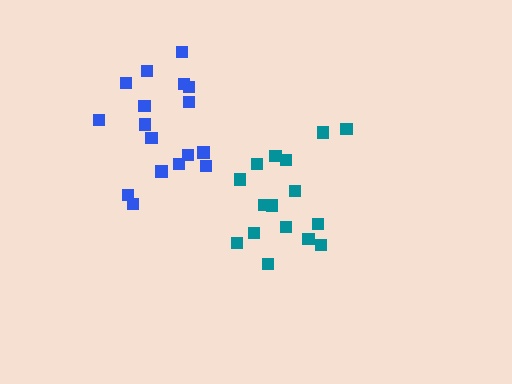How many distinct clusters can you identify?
There are 2 distinct clusters.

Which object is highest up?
The blue cluster is topmost.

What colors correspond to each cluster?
The clusters are colored: blue, teal.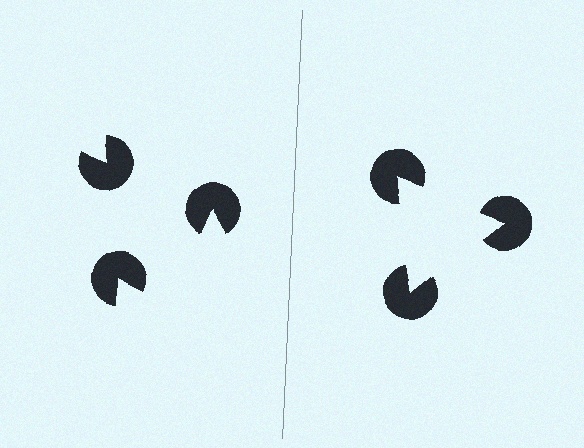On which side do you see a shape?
An illusory triangle appears on the right side. On the left side the wedge cuts are rotated, so no coherent shape forms.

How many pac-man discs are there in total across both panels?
6 — 3 on each side.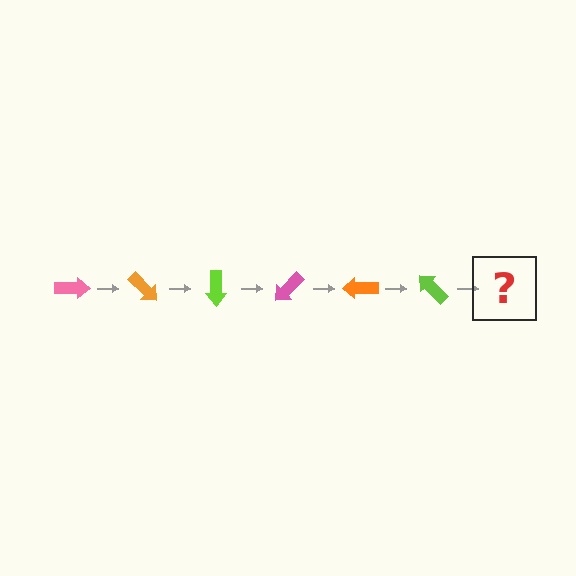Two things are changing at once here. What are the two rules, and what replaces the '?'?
The two rules are that it rotates 45 degrees each step and the color cycles through pink, orange, and lime. The '?' should be a pink arrow, rotated 270 degrees from the start.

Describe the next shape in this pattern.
It should be a pink arrow, rotated 270 degrees from the start.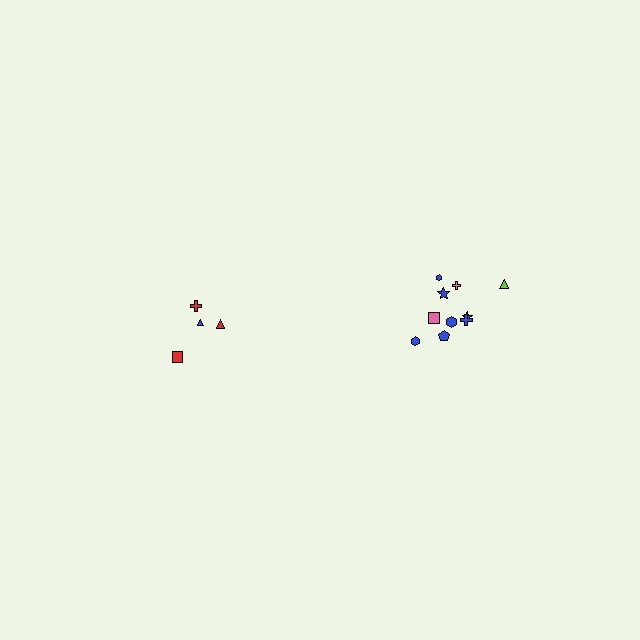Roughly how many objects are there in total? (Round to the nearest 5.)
Roughly 15 objects in total.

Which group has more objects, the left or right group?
The right group.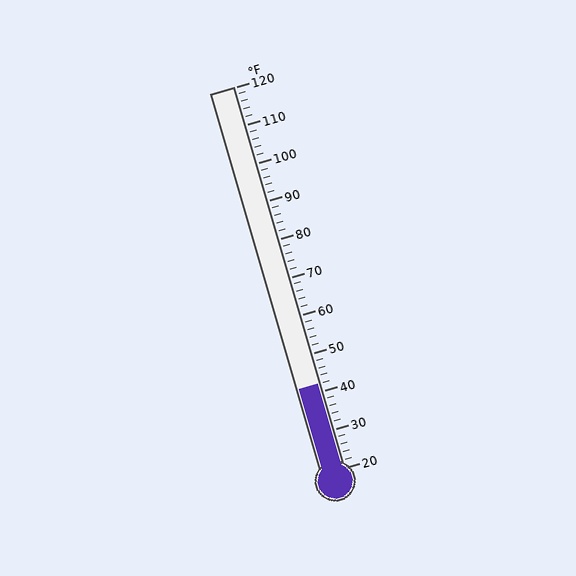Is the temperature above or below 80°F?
The temperature is below 80°F.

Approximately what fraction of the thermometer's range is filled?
The thermometer is filled to approximately 20% of its range.